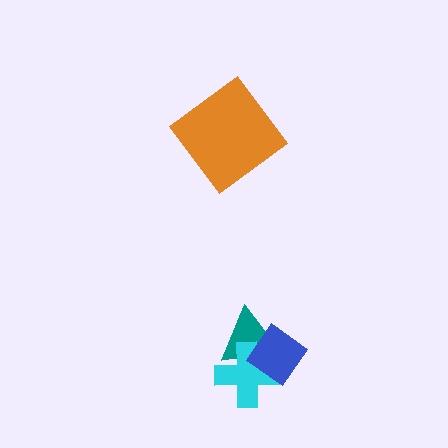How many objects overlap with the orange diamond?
0 objects overlap with the orange diamond.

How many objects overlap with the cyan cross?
2 objects overlap with the cyan cross.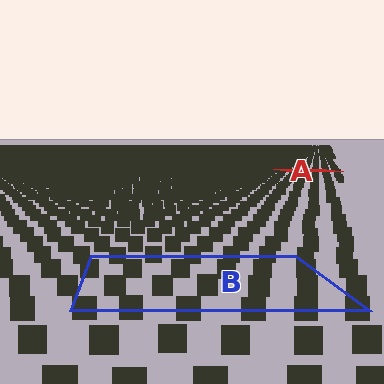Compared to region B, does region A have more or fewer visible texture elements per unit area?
Region A has more texture elements per unit area — they are packed more densely because it is farther away.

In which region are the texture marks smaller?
The texture marks are smaller in region A, because it is farther away.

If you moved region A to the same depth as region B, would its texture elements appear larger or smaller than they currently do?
They would appear larger. At a closer depth, the same texture elements are projected at a bigger on-screen size.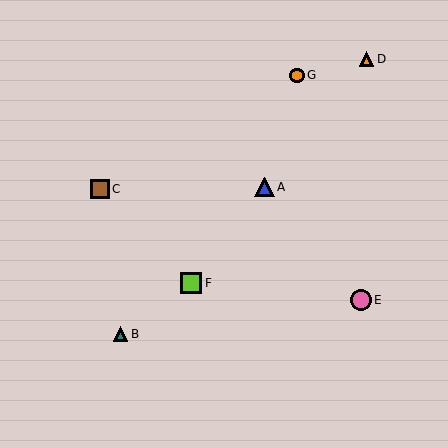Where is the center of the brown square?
The center of the brown square is at (100, 189).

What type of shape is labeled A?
Shape A is a blue triangle.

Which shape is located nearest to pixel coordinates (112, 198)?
The brown square (labeled C) at (100, 189) is nearest to that location.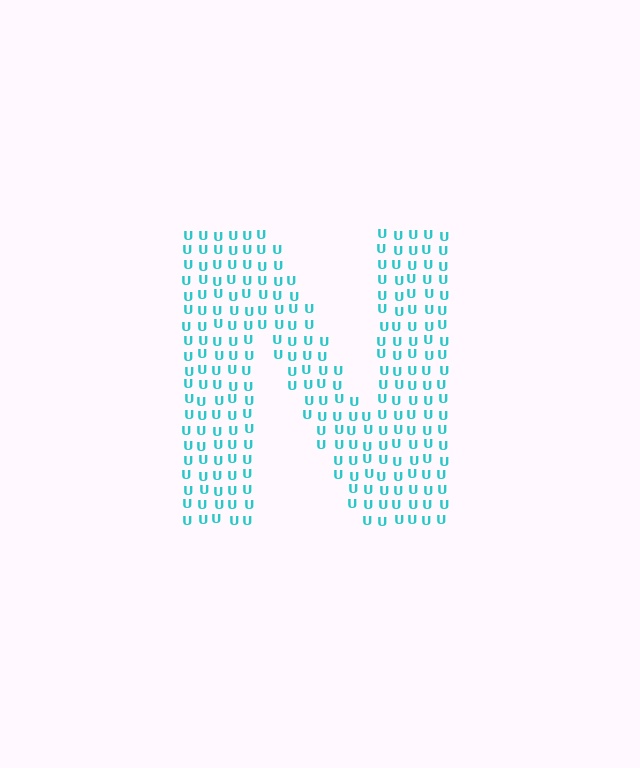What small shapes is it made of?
It is made of small letter U's.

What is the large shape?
The large shape is the letter N.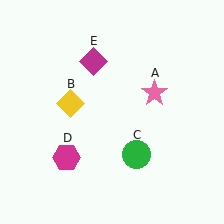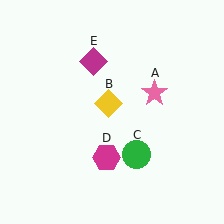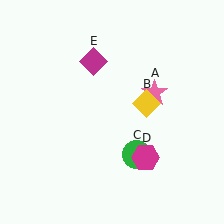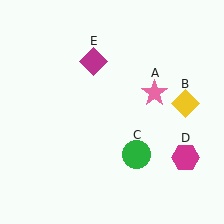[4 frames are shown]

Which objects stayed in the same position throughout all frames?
Pink star (object A) and green circle (object C) and magenta diamond (object E) remained stationary.